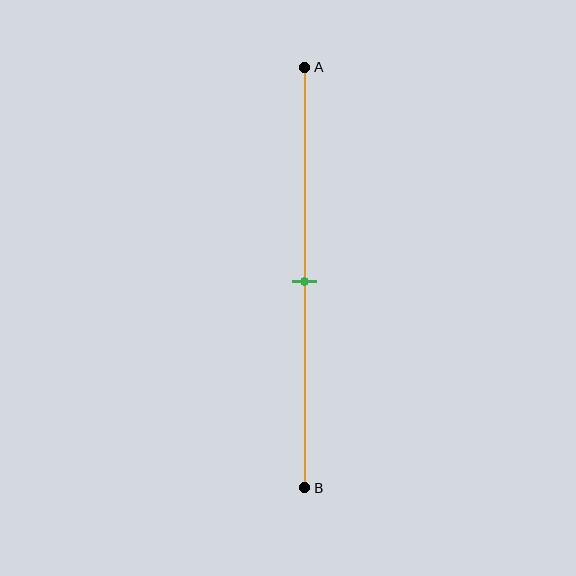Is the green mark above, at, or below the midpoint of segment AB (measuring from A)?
The green mark is approximately at the midpoint of segment AB.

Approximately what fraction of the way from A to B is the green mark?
The green mark is approximately 50% of the way from A to B.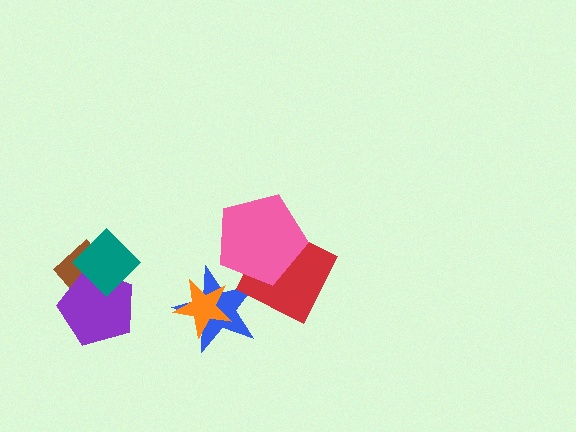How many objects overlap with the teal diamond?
2 objects overlap with the teal diamond.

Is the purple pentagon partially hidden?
Yes, it is partially covered by another shape.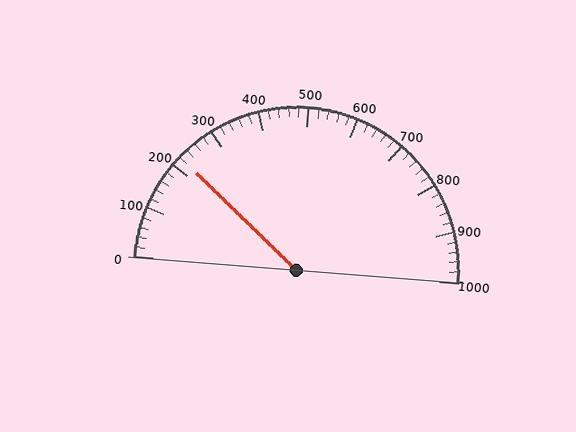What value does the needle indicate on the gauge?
The needle indicates approximately 220.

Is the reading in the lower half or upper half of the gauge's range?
The reading is in the lower half of the range (0 to 1000).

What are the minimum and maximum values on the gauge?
The gauge ranges from 0 to 1000.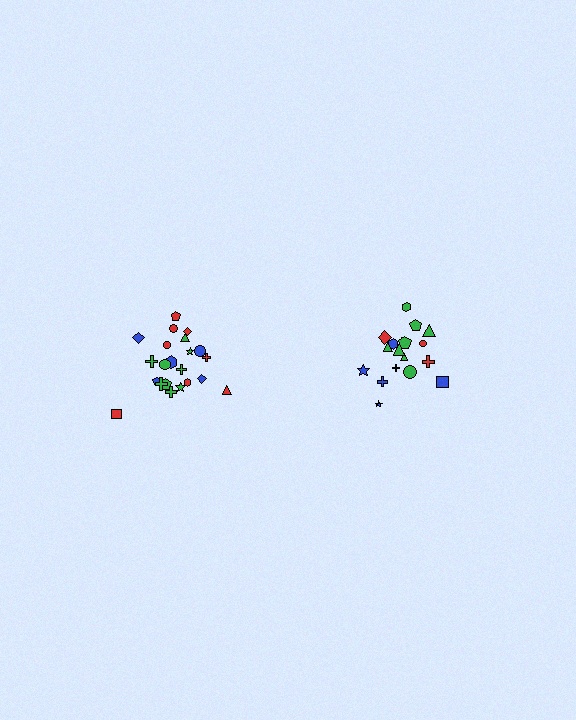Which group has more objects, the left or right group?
The left group.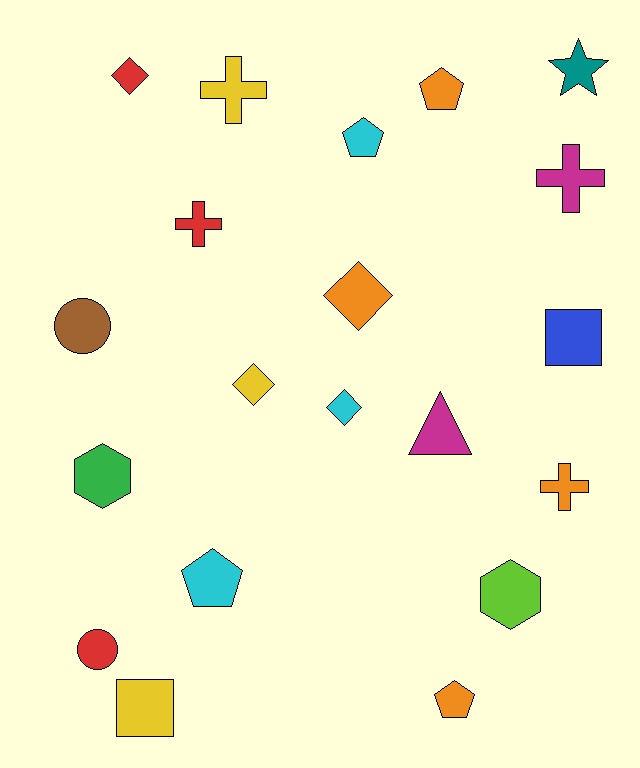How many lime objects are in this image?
There is 1 lime object.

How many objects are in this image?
There are 20 objects.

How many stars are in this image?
There is 1 star.